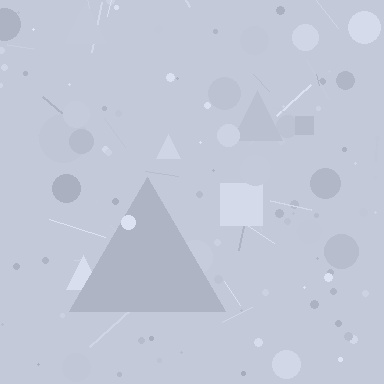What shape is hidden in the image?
A triangle is hidden in the image.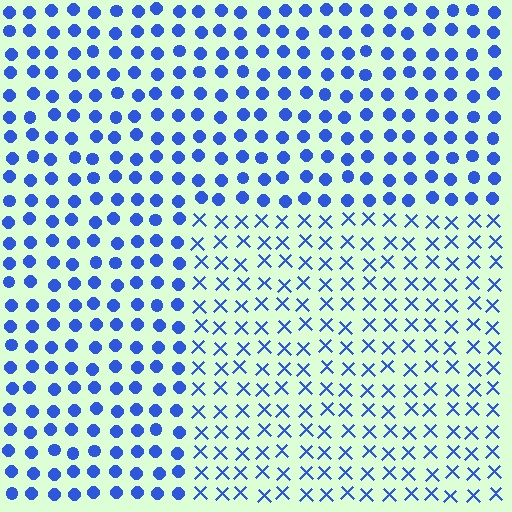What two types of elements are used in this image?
The image uses X marks inside the rectangle region and circles outside it.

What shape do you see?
I see a rectangle.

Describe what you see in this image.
The image is filled with small blue elements arranged in a uniform grid. A rectangle-shaped region contains X marks, while the surrounding area contains circles. The boundary is defined purely by the change in element shape.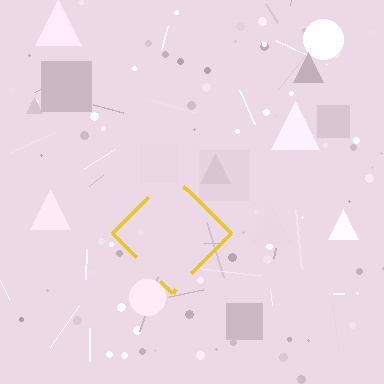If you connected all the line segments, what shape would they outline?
They would outline a diamond.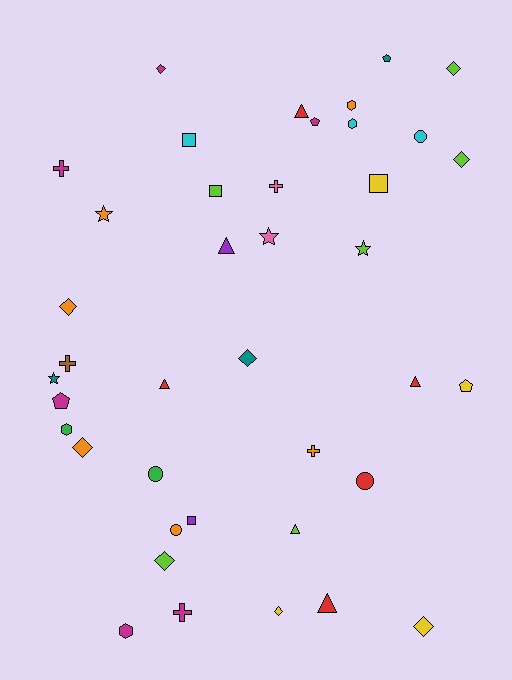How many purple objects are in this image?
There are 2 purple objects.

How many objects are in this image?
There are 40 objects.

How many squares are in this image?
There are 4 squares.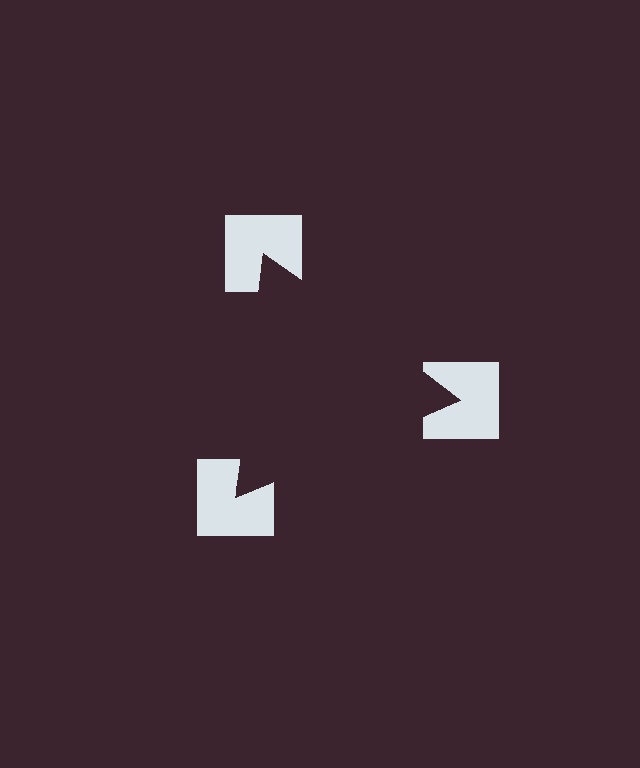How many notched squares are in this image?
There are 3 — one at each vertex of the illusory triangle.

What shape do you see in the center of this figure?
An illusory triangle — its edges are inferred from the aligned wedge cuts in the notched squares, not physically drawn.